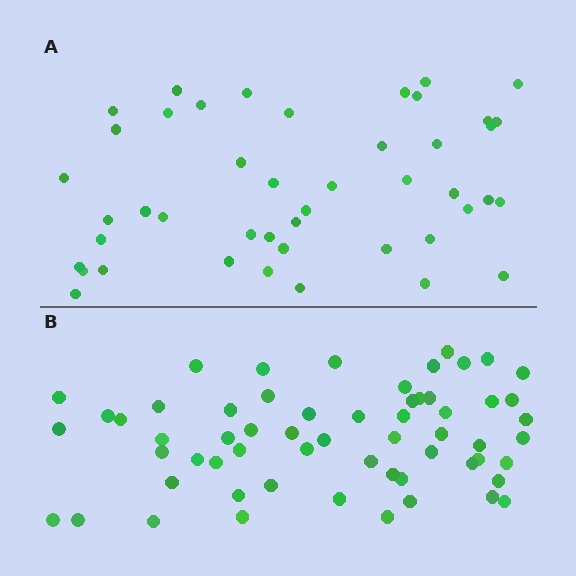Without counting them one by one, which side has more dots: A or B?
Region B (the bottom region) has more dots.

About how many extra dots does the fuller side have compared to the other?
Region B has approximately 15 more dots than region A.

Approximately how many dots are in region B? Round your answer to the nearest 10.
About 60 dots.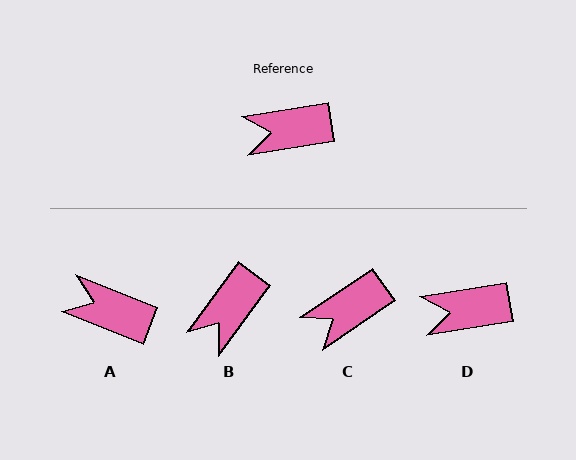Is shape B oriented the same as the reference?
No, it is off by about 44 degrees.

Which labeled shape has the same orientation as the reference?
D.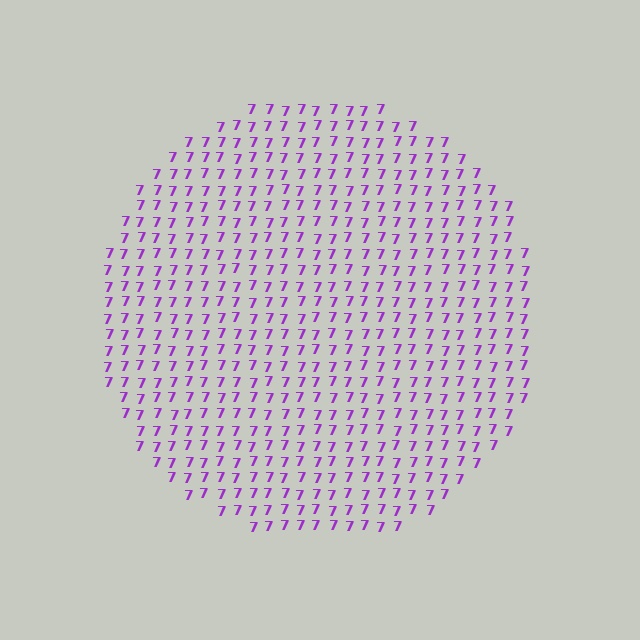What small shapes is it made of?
It is made of small digit 7's.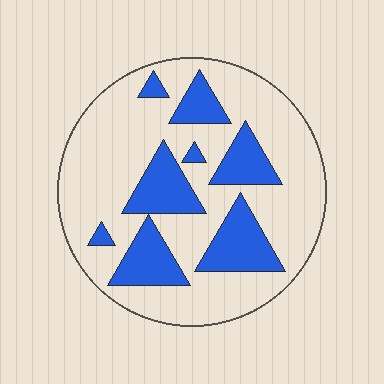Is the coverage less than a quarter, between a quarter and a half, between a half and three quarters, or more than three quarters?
Between a quarter and a half.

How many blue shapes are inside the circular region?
8.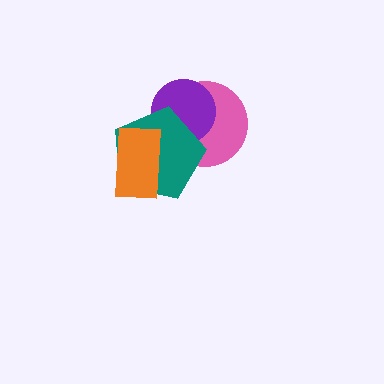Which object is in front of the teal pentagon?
The orange rectangle is in front of the teal pentagon.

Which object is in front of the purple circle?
The teal pentagon is in front of the purple circle.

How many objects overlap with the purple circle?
2 objects overlap with the purple circle.